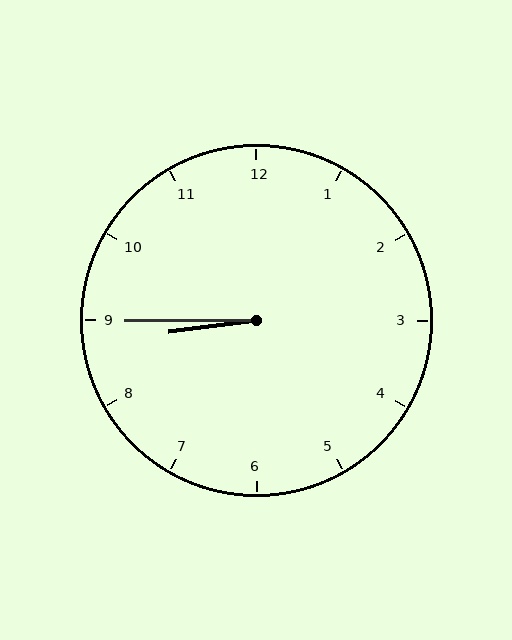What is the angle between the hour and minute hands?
Approximately 8 degrees.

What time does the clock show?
8:45.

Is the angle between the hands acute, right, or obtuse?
It is acute.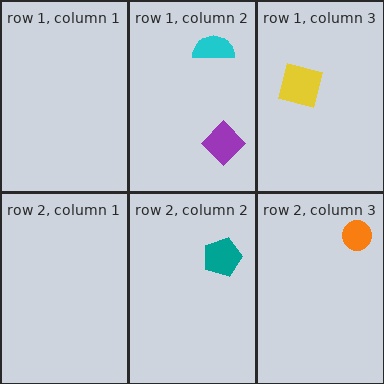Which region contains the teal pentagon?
The row 2, column 2 region.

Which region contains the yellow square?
The row 1, column 3 region.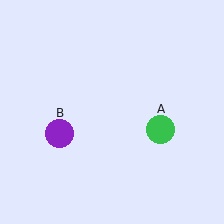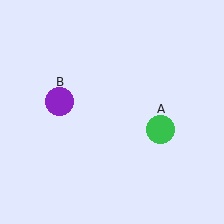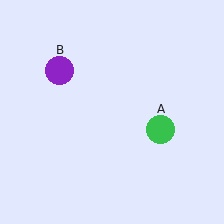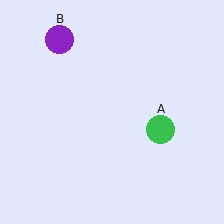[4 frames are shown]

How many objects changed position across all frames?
1 object changed position: purple circle (object B).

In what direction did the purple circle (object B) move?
The purple circle (object B) moved up.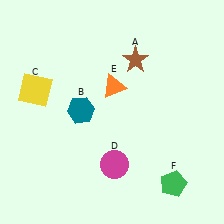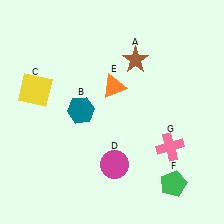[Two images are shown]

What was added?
A pink cross (G) was added in Image 2.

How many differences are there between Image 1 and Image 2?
There is 1 difference between the two images.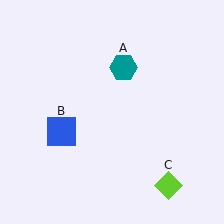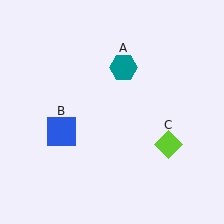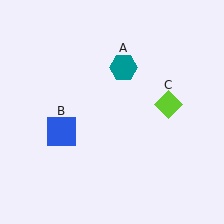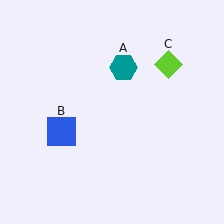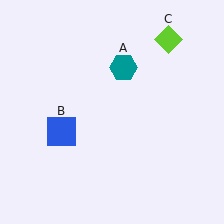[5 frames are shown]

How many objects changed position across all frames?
1 object changed position: lime diamond (object C).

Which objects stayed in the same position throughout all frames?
Teal hexagon (object A) and blue square (object B) remained stationary.